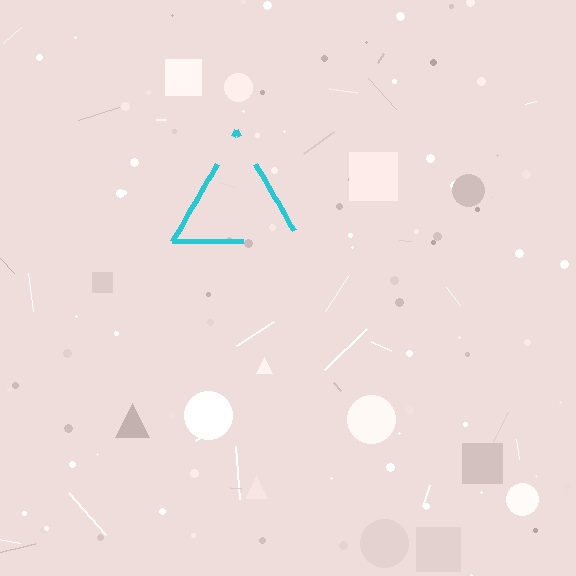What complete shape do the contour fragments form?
The contour fragments form a triangle.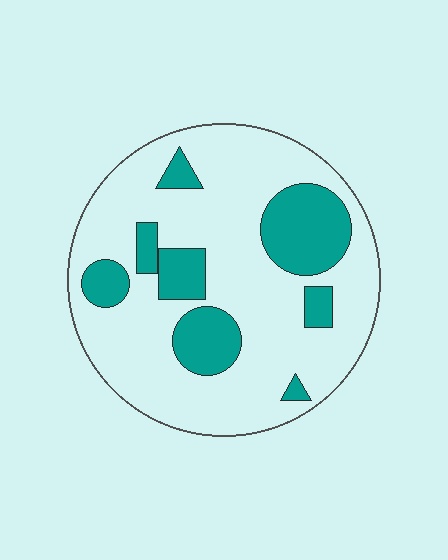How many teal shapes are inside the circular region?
8.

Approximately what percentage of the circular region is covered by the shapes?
Approximately 25%.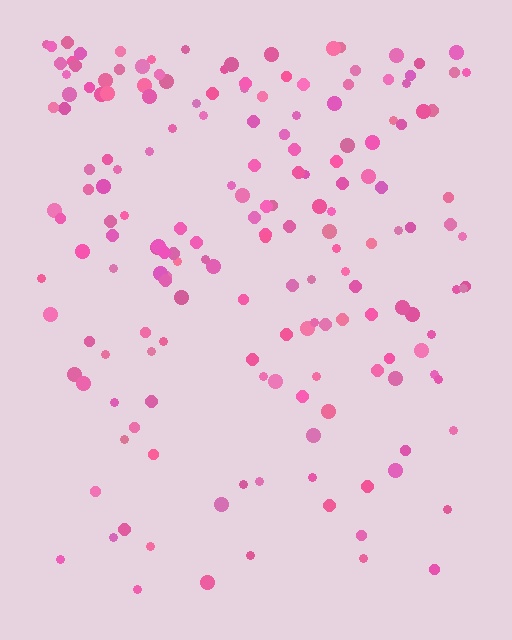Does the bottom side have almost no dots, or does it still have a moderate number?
Still a moderate number, just noticeably fewer than the top.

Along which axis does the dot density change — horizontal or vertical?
Vertical.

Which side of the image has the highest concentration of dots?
The top.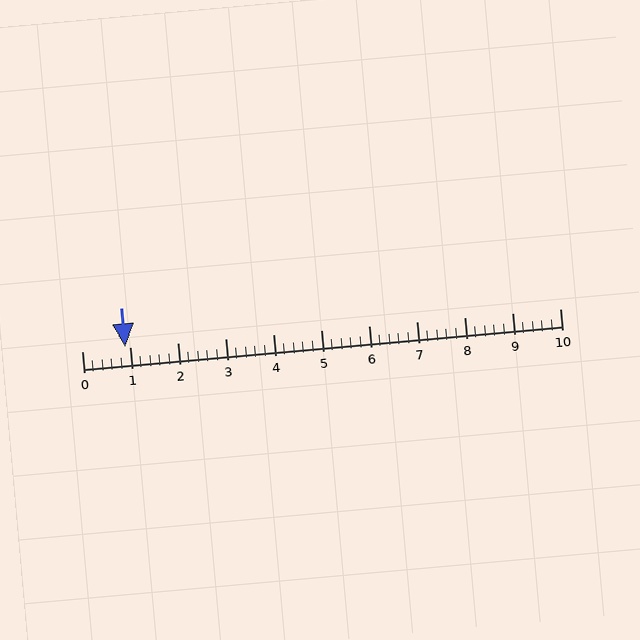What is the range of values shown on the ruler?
The ruler shows values from 0 to 10.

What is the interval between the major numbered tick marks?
The major tick marks are spaced 1 units apart.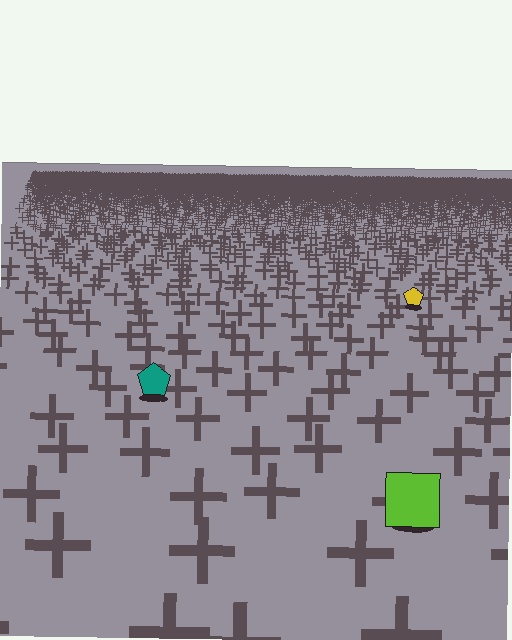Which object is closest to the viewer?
The lime square is closest. The texture marks near it are larger and more spread out.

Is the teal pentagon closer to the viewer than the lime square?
No. The lime square is closer — you can tell from the texture gradient: the ground texture is coarser near it.